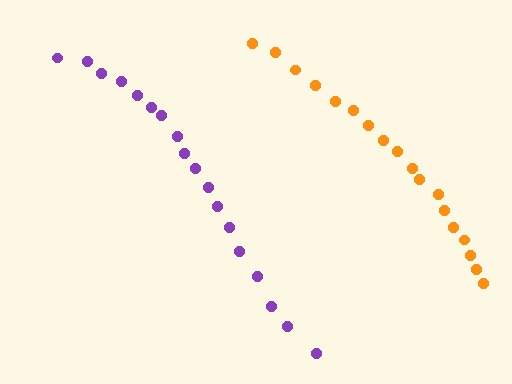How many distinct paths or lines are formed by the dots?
There are 2 distinct paths.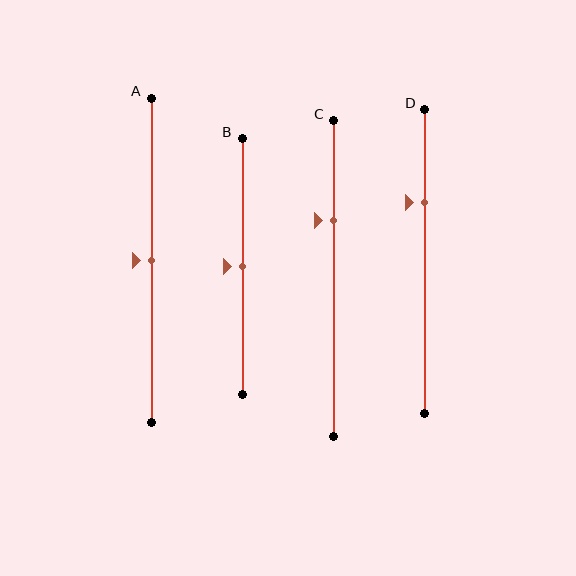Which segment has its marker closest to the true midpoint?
Segment A has its marker closest to the true midpoint.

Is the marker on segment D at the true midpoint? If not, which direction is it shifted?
No, the marker on segment D is shifted upward by about 19% of the segment length.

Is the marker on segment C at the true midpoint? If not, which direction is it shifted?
No, the marker on segment C is shifted upward by about 18% of the segment length.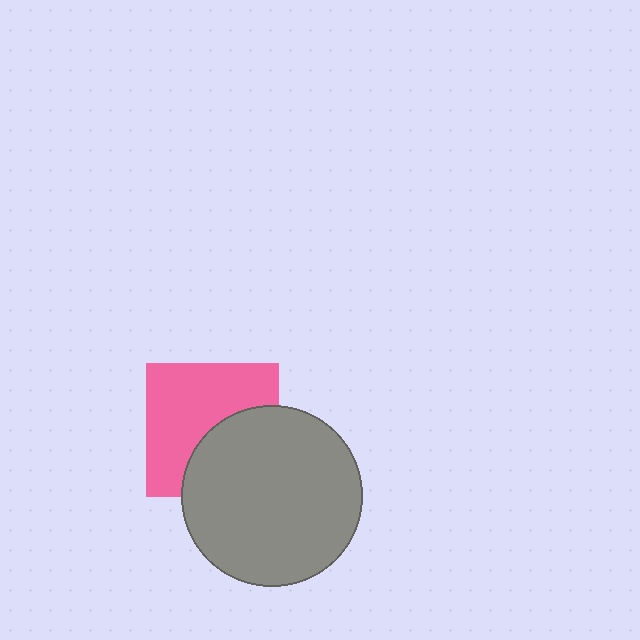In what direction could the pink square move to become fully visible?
The pink square could move toward the upper-left. That would shift it out from behind the gray circle entirely.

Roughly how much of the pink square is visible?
About half of it is visible (roughly 59%).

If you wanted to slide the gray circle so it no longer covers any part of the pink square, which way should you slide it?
Slide it toward the lower-right — that is the most direct way to separate the two shapes.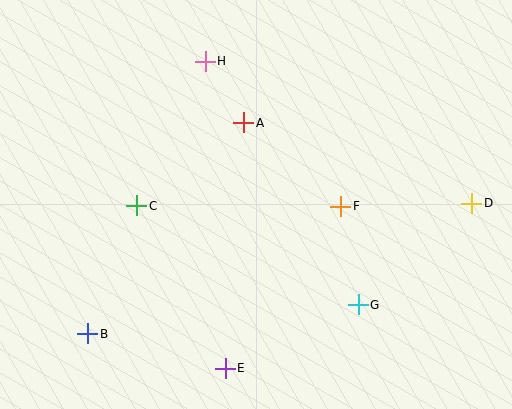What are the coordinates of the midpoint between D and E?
The midpoint between D and E is at (348, 286).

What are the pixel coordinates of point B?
Point B is at (88, 334).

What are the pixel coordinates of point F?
Point F is at (341, 206).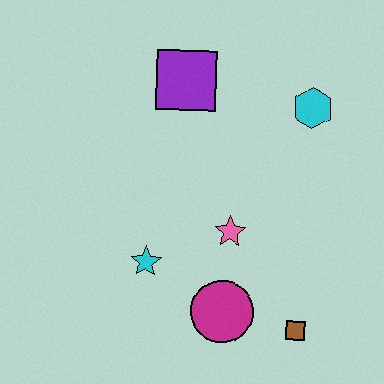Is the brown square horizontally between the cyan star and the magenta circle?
No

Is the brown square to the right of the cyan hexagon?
No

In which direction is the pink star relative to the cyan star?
The pink star is to the right of the cyan star.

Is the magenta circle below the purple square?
Yes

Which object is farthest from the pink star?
The purple square is farthest from the pink star.